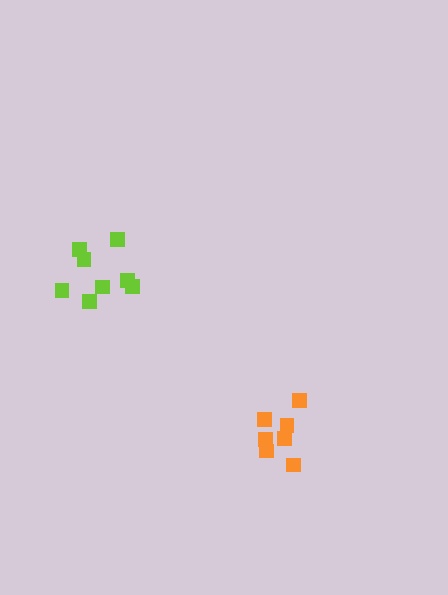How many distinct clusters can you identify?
There are 2 distinct clusters.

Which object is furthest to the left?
The lime cluster is leftmost.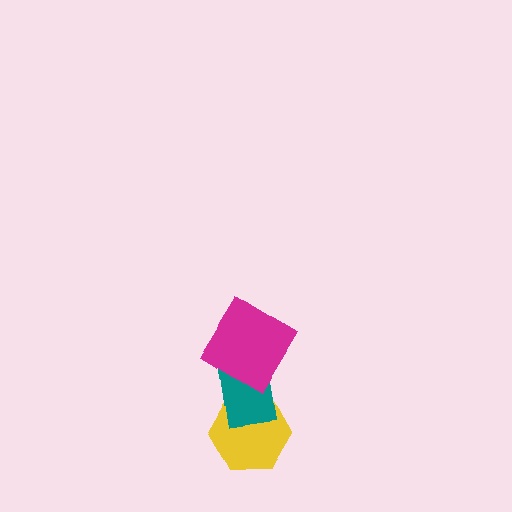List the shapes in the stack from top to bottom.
From top to bottom: the magenta diamond, the teal rectangle, the yellow hexagon.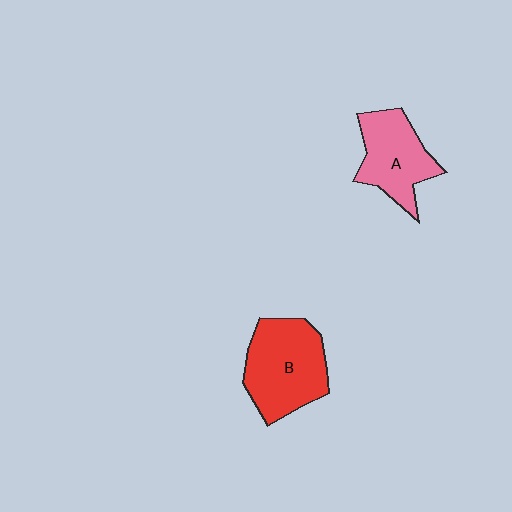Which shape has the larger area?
Shape B (red).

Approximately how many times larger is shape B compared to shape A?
Approximately 1.3 times.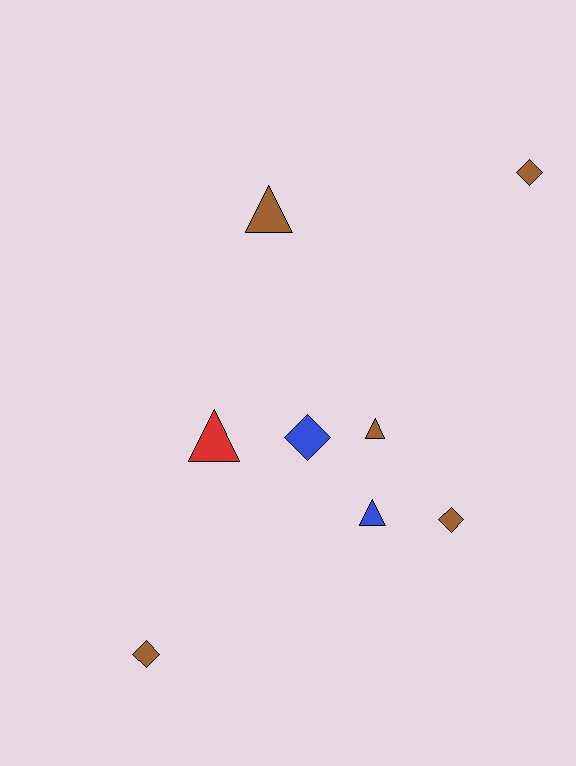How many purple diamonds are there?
There are no purple diamonds.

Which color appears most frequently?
Brown, with 5 objects.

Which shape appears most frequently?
Diamond, with 4 objects.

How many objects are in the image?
There are 8 objects.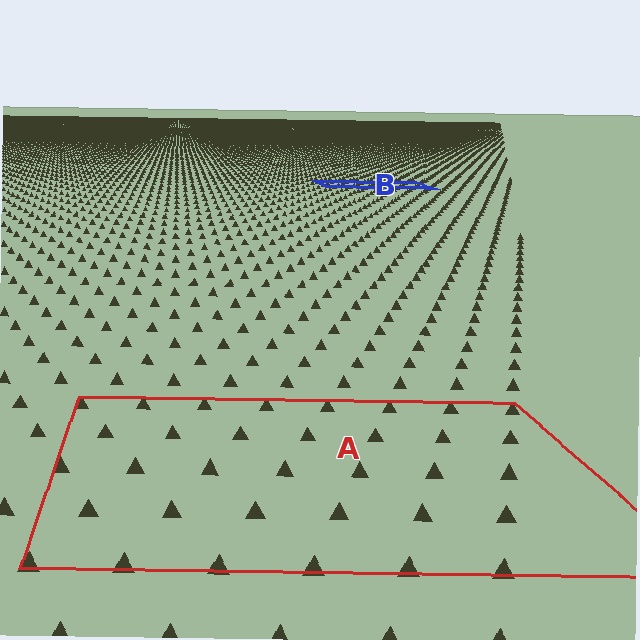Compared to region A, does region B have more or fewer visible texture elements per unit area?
Region B has more texture elements per unit area — they are packed more densely because it is farther away.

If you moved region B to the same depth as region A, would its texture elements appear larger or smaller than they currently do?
They would appear larger. At a closer depth, the same texture elements are projected at a bigger on-screen size.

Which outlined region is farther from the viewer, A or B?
Region B is farther from the viewer — the texture elements inside it appear smaller and more densely packed.